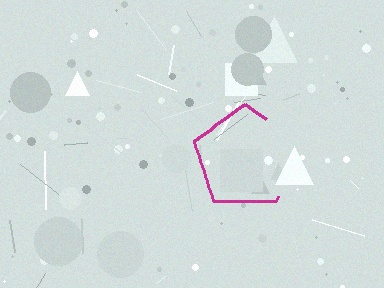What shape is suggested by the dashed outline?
The dashed outline suggests a pentagon.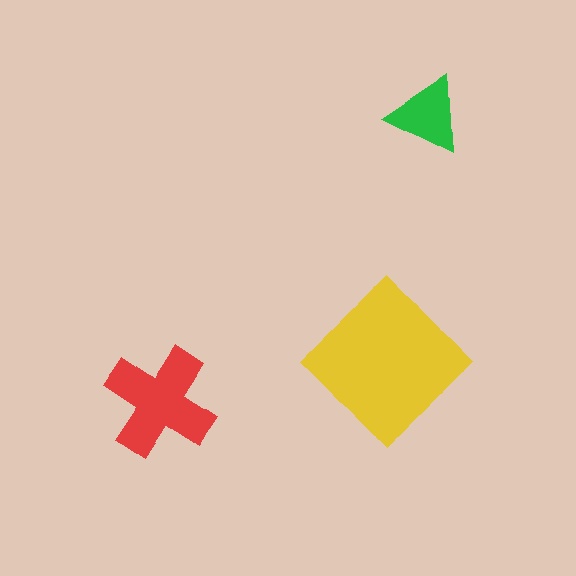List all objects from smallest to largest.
The green triangle, the red cross, the yellow diamond.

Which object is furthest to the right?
The green triangle is rightmost.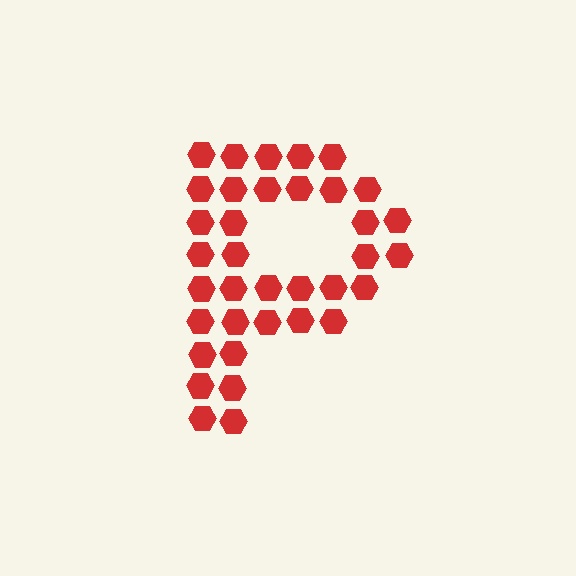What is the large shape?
The large shape is the letter P.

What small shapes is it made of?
It is made of small hexagons.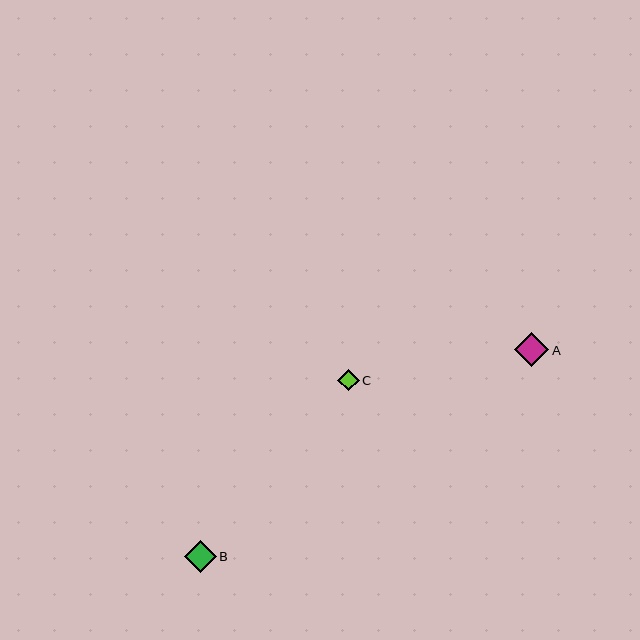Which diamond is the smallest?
Diamond C is the smallest with a size of approximately 21 pixels.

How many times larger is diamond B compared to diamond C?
Diamond B is approximately 1.5 times the size of diamond C.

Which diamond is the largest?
Diamond A is the largest with a size of approximately 34 pixels.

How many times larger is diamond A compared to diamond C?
Diamond A is approximately 1.6 times the size of diamond C.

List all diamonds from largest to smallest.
From largest to smallest: A, B, C.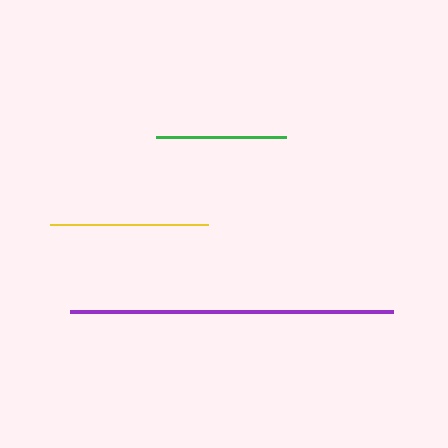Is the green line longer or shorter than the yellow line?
The yellow line is longer than the green line.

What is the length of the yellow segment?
The yellow segment is approximately 159 pixels long.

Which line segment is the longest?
The purple line is the longest at approximately 323 pixels.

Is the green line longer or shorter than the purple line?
The purple line is longer than the green line.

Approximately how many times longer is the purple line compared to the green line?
The purple line is approximately 2.5 times the length of the green line.